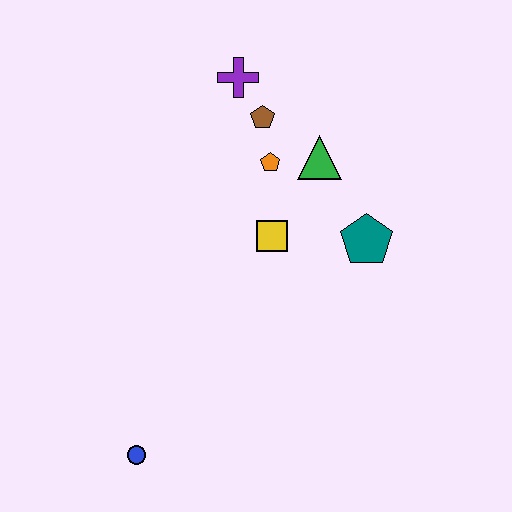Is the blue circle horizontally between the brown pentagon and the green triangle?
No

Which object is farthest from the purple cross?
The blue circle is farthest from the purple cross.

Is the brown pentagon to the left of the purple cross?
No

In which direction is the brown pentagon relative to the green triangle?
The brown pentagon is to the left of the green triangle.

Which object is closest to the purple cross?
The brown pentagon is closest to the purple cross.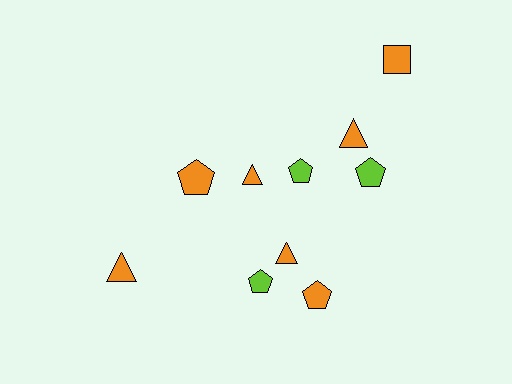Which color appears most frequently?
Orange, with 7 objects.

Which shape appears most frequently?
Pentagon, with 5 objects.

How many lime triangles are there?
There are no lime triangles.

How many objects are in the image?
There are 10 objects.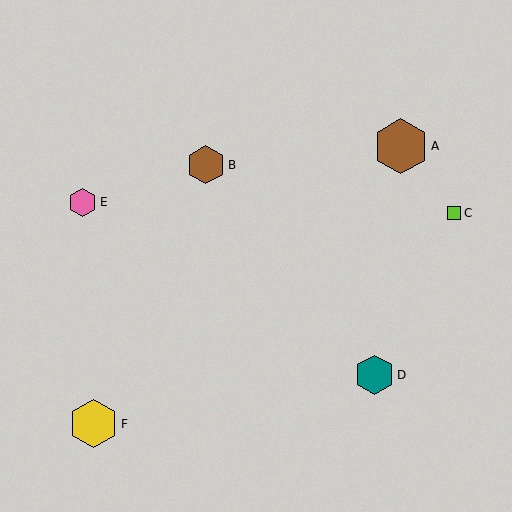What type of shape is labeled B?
Shape B is a brown hexagon.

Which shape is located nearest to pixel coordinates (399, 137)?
The brown hexagon (labeled A) at (401, 146) is nearest to that location.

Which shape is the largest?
The brown hexagon (labeled A) is the largest.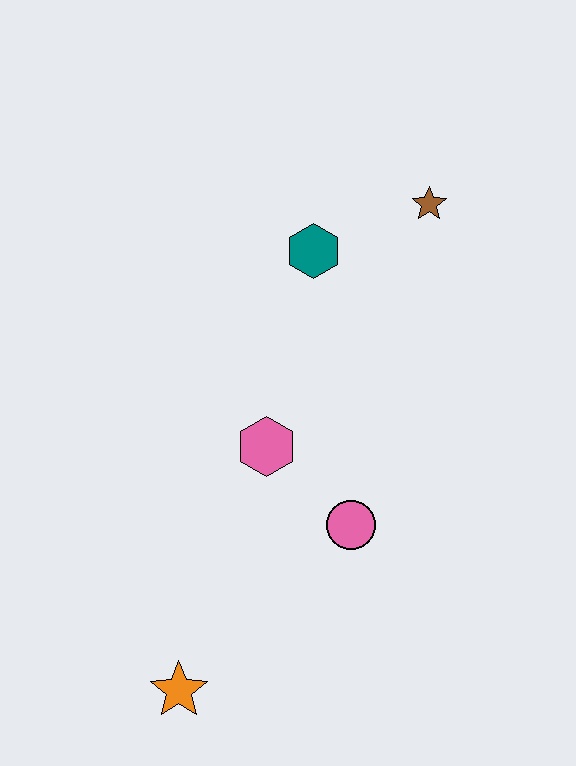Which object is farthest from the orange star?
The brown star is farthest from the orange star.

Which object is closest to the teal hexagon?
The brown star is closest to the teal hexagon.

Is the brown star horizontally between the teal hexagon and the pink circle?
No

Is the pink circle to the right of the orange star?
Yes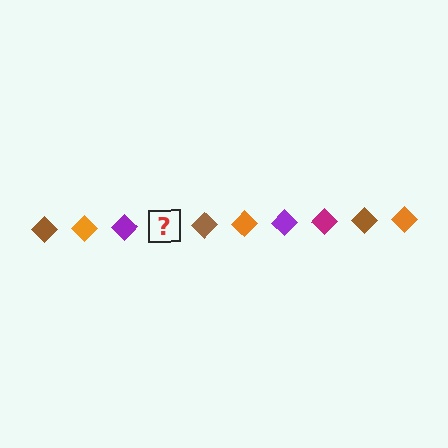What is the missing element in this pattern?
The missing element is a magenta diamond.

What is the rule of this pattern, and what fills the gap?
The rule is that the pattern cycles through brown, orange, purple, magenta diamonds. The gap should be filled with a magenta diamond.